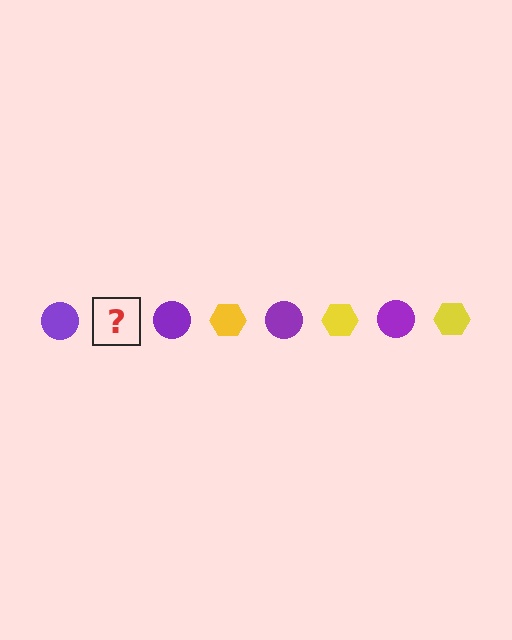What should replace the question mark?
The question mark should be replaced with a yellow hexagon.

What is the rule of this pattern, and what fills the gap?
The rule is that the pattern alternates between purple circle and yellow hexagon. The gap should be filled with a yellow hexagon.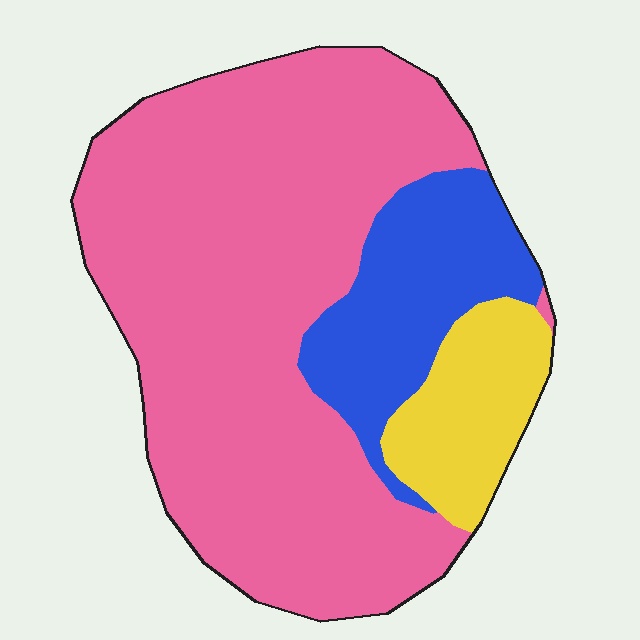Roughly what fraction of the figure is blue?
Blue covers around 20% of the figure.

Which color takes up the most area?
Pink, at roughly 70%.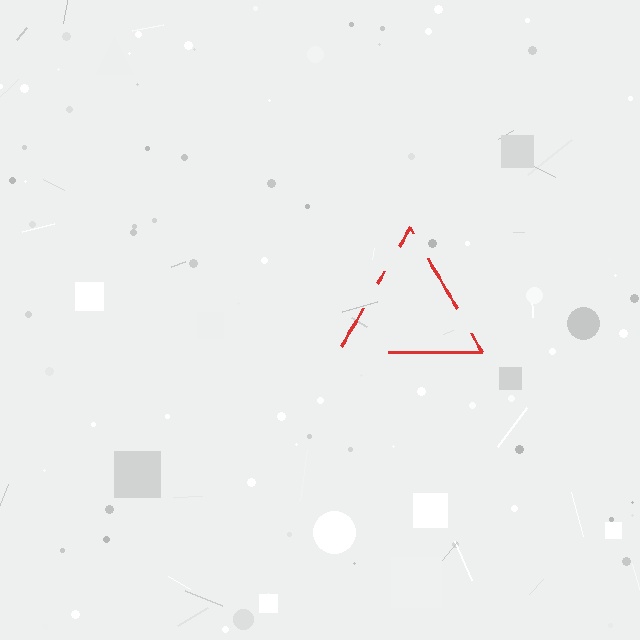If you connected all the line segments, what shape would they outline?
They would outline a triangle.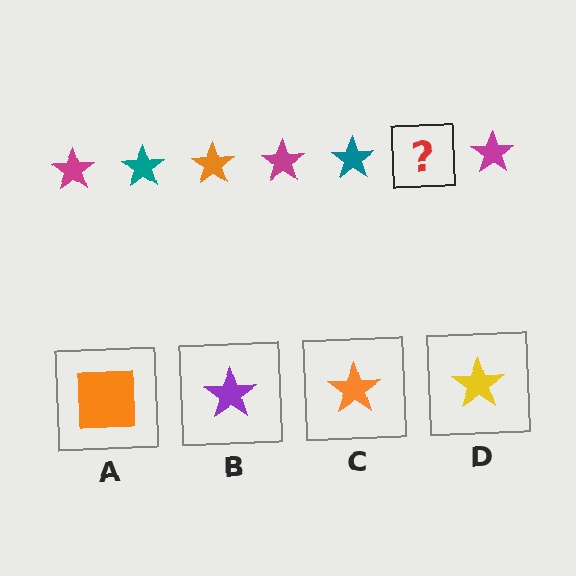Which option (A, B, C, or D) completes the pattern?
C.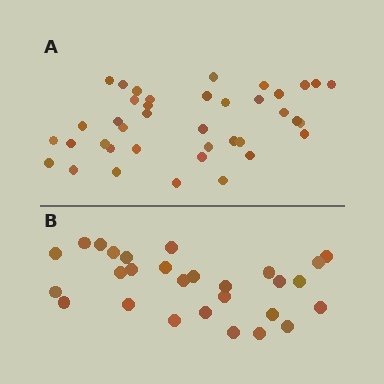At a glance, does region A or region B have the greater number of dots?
Region A (the top region) has more dots.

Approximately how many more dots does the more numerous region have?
Region A has roughly 12 or so more dots than region B.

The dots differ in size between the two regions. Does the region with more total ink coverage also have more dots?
No. Region B has more total ink coverage because its dots are larger, but region A actually contains more individual dots. Total area can be misleading — the number of items is what matters here.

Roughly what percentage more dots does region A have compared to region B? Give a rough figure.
About 40% more.